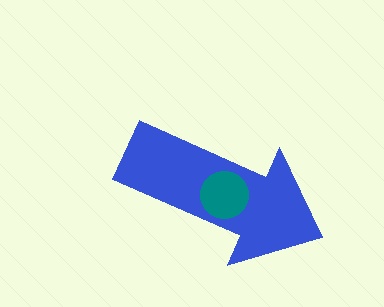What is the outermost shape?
The blue arrow.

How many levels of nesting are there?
2.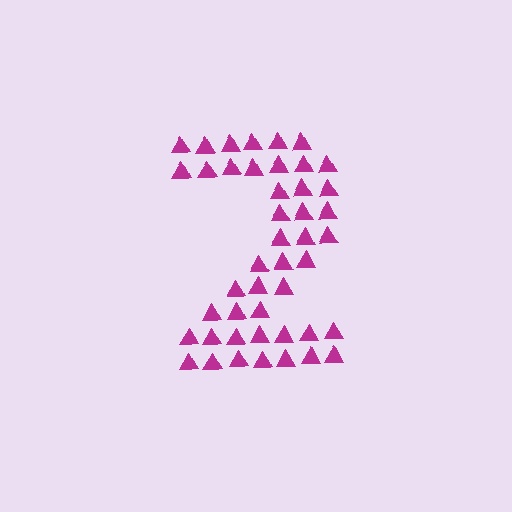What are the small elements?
The small elements are triangles.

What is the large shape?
The large shape is the digit 2.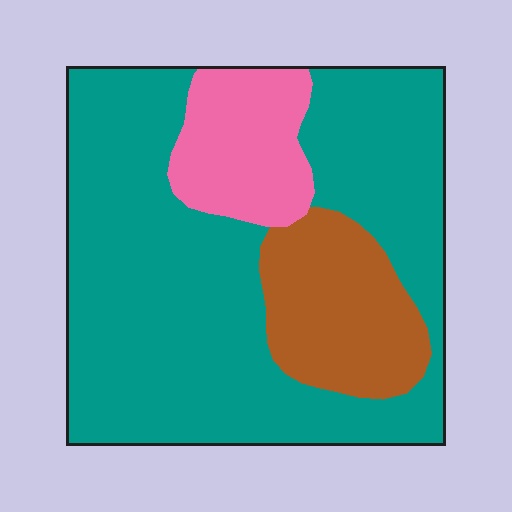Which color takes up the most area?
Teal, at roughly 70%.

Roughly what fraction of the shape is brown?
Brown covers around 15% of the shape.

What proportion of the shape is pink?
Pink covers 14% of the shape.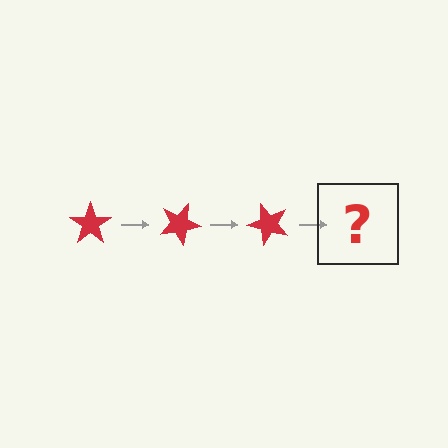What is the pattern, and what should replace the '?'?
The pattern is that the star rotates 25 degrees each step. The '?' should be a red star rotated 75 degrees.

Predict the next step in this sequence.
The next step is a red star rotated 75 degrees.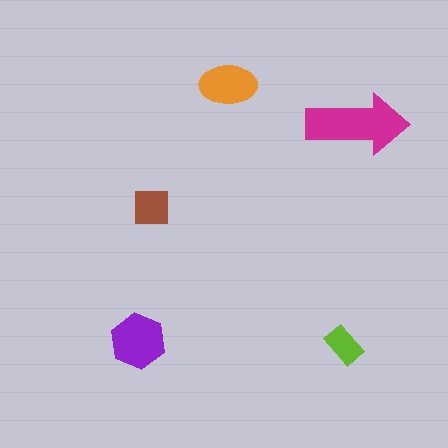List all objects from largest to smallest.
The magenta arrow, the purple hexagon, the orange ellipse, the brown square, the lime rectangle.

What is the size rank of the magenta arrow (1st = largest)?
1st.